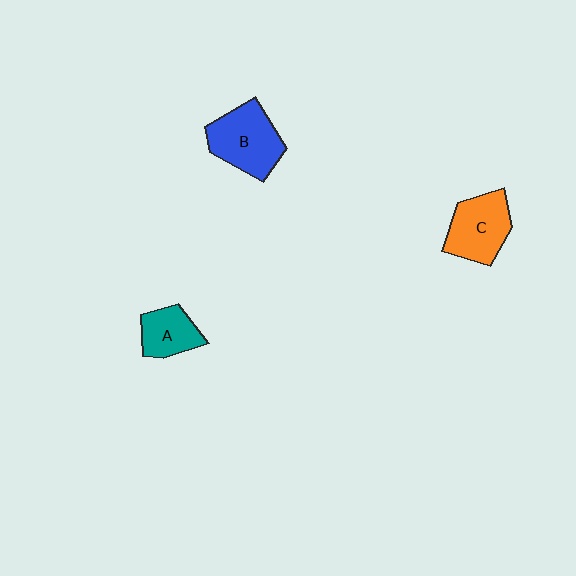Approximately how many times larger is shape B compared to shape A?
Approximately 1.6 times.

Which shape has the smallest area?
Shape A (teal).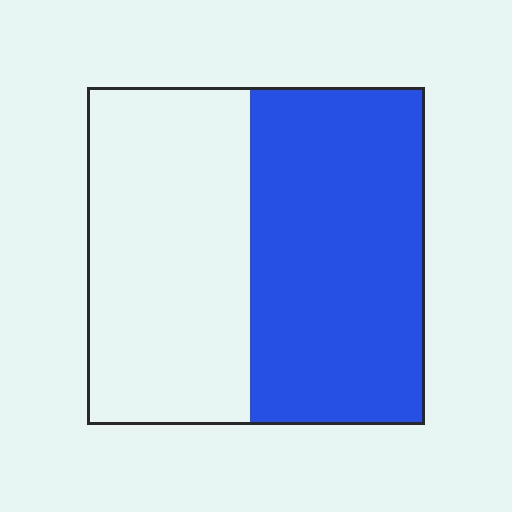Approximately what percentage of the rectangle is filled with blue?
Approximately 50%.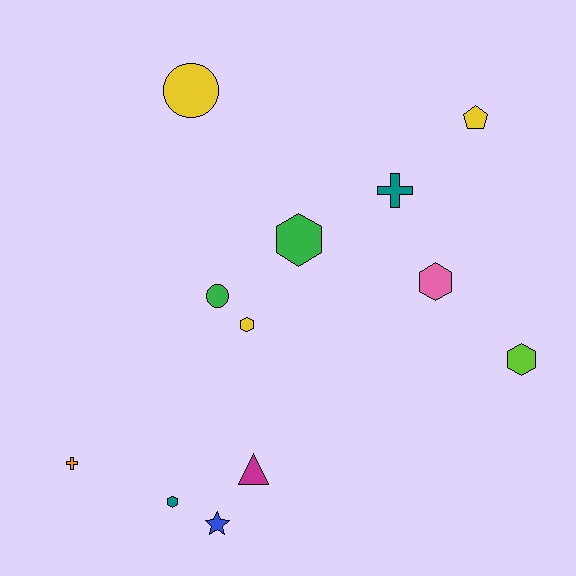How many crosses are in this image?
There are 2 crosses.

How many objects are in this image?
There are 12 objects.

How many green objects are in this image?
There are 2 green objects.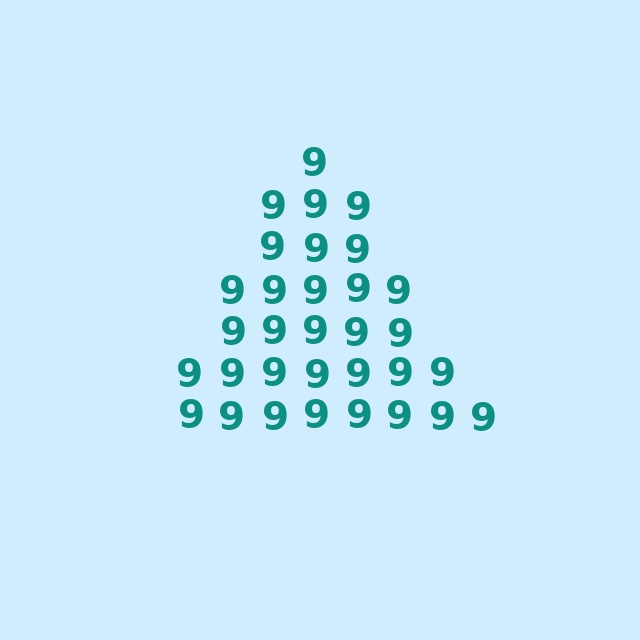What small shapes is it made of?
It is made of small digit 9's.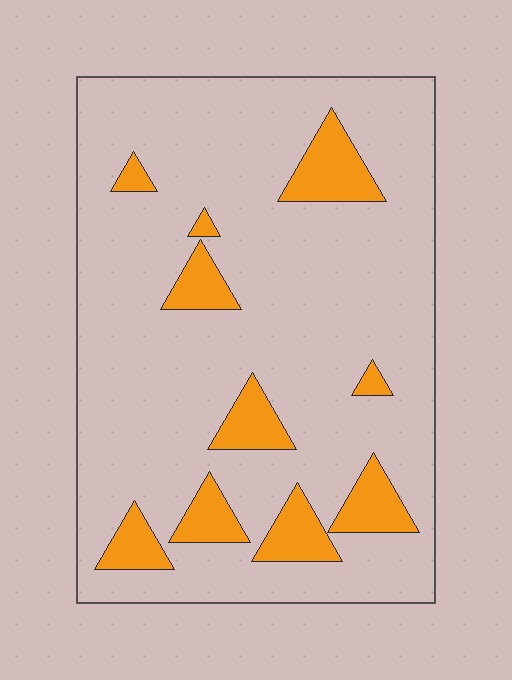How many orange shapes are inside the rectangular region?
10.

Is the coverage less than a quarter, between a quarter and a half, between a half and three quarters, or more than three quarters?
Less than a quarter.